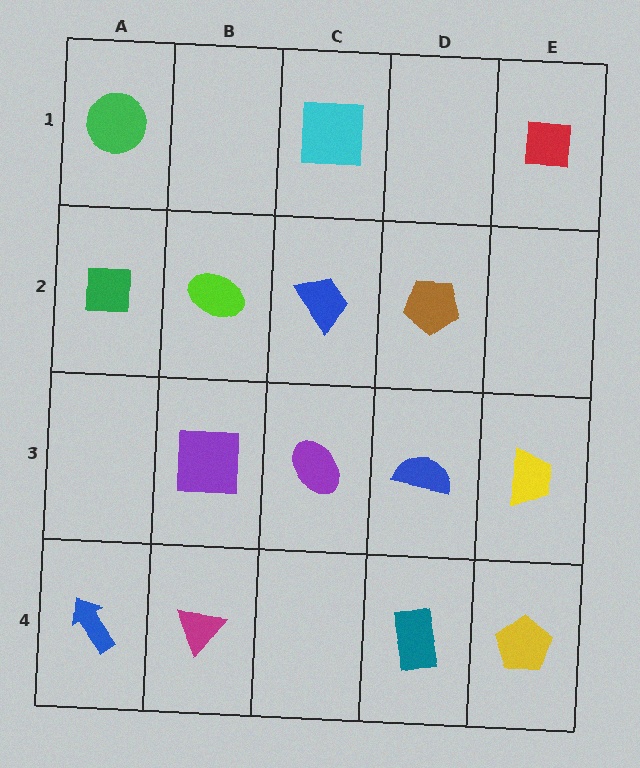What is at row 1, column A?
A green circle.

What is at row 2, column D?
A brown pentagon.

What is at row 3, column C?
A purple ellipse.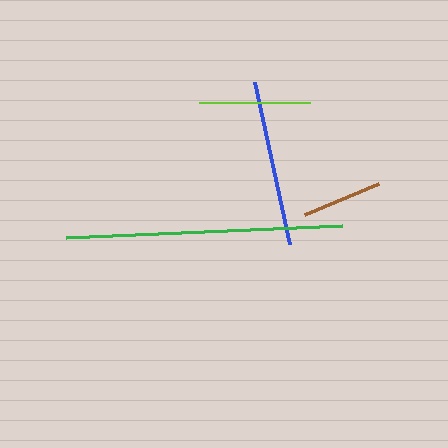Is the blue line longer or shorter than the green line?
The green line is longer than the blue line.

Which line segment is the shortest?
The brown line is the shortest at approximately 80 pixels.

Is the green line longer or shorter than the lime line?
The green line is longer than the lime line.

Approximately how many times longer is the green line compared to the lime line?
The green line is approximately 2.5 times the length of the lime line.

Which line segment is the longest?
The green line is the longest at approximately 276 pixels.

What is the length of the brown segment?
The brown segment is approximately 80 pixels long.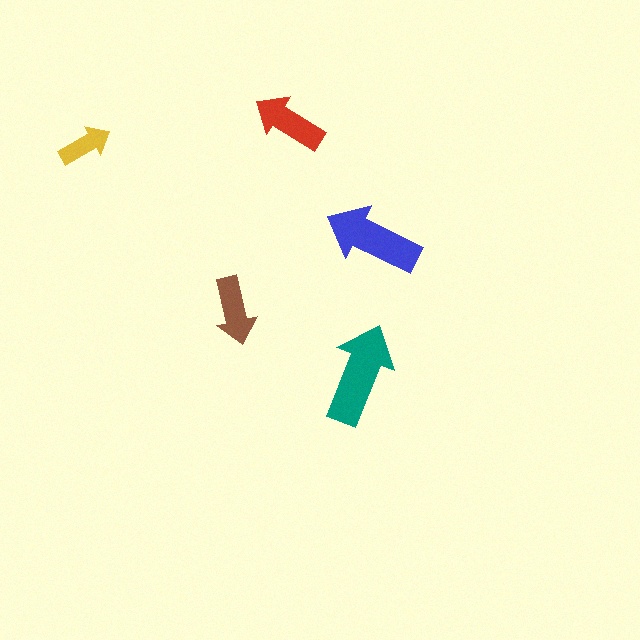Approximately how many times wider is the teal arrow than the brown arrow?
About 1.5 times wider.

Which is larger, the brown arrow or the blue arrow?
The blue one.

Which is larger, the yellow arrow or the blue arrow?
The blue one.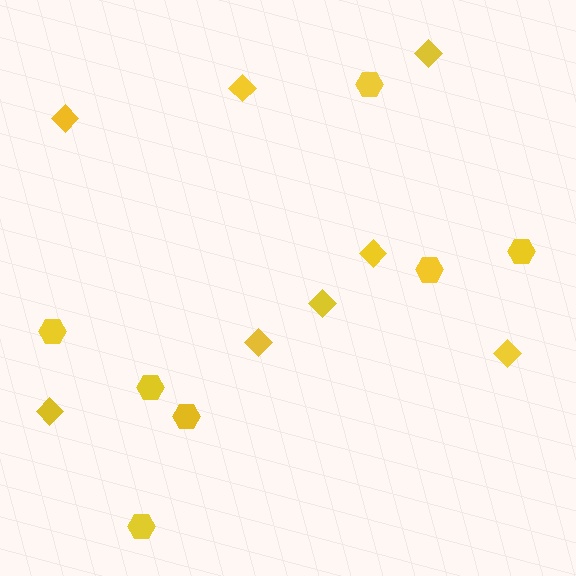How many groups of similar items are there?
There are 2 groups: one group of diamonds (8) and one group of hexagons (7).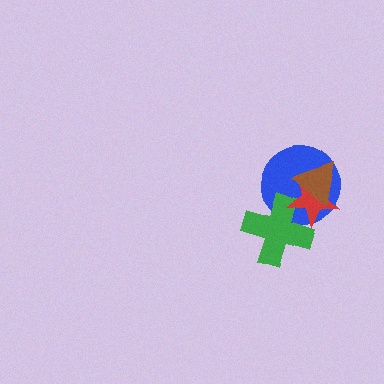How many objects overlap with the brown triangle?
2 objects overlap with the brown triangle.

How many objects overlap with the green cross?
2 objects overlap with the green cross.